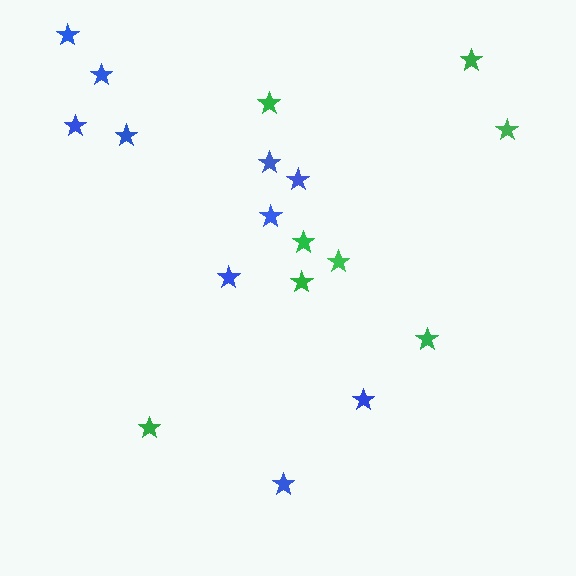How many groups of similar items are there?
There are 2 groups: one group of green stars (8) and one group of blue stars (10).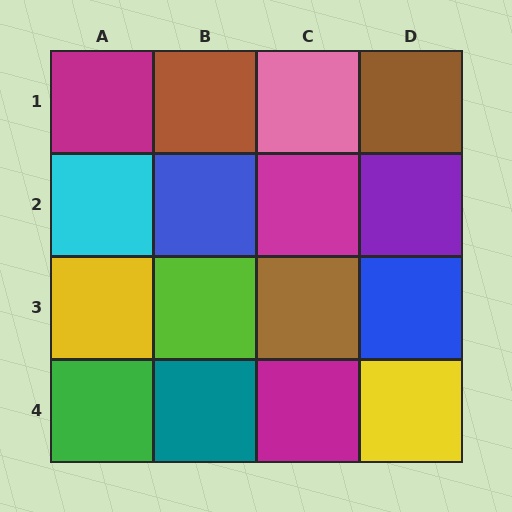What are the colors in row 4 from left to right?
Green, teal, magenta, yellow.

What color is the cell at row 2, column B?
Blue.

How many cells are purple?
1 cell is purple.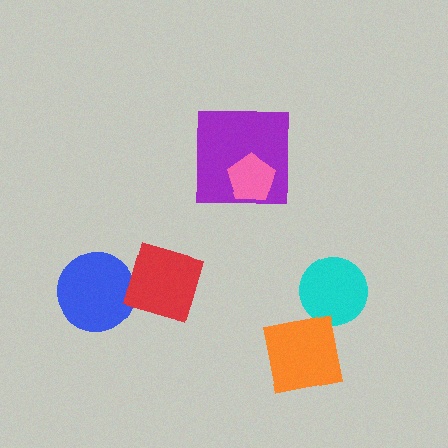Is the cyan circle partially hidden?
Yes, it is partially covered by another shape.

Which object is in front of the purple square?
The pink pentagon is in front of the purple square.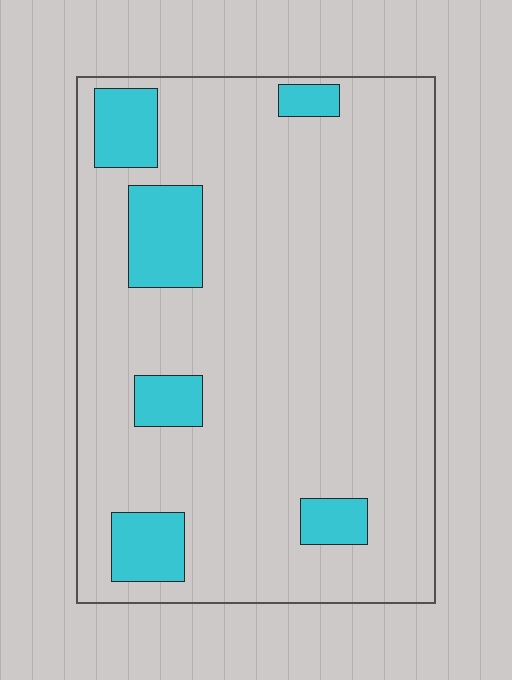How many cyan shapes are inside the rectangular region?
6.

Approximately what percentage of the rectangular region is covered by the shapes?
Approximately 15%.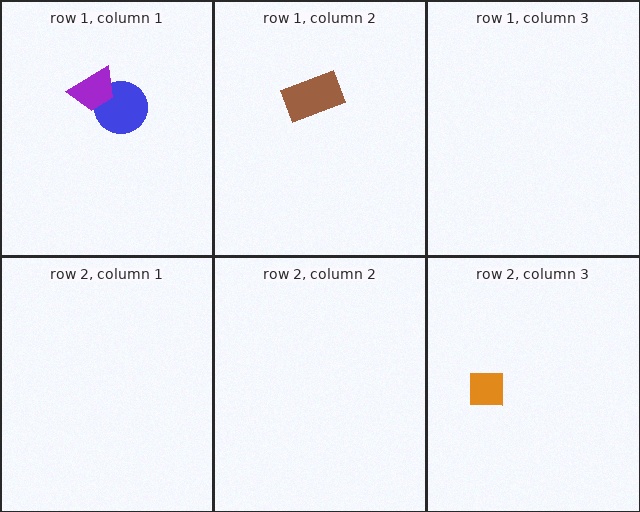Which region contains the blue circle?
The row 1, column 1 region.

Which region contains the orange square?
The row 2, column 3 region.